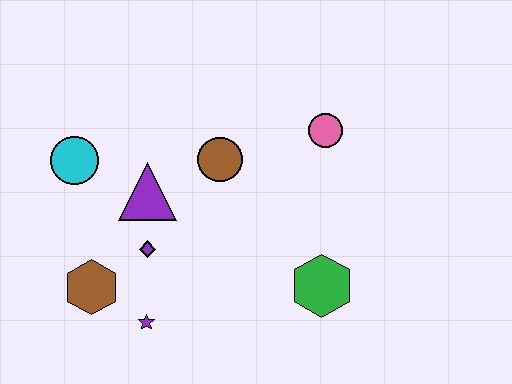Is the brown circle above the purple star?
Yes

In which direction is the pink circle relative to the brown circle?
The pink circle is to the right of the brown circle.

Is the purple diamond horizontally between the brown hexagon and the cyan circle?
No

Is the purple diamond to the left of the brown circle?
Yes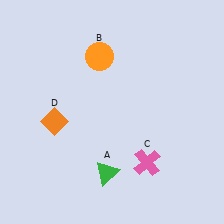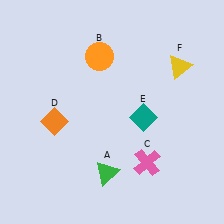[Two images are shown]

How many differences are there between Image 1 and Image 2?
There are 2 differences between the two images.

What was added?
A teal diamond (E), a yellow triangle (F) were added in Image 2.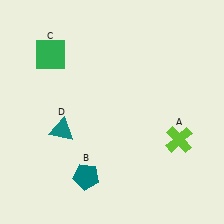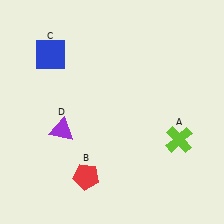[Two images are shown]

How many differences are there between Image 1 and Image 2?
There are 3 differences between the two images.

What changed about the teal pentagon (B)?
In Image 1, B is teal. In Image 2, it changed to red.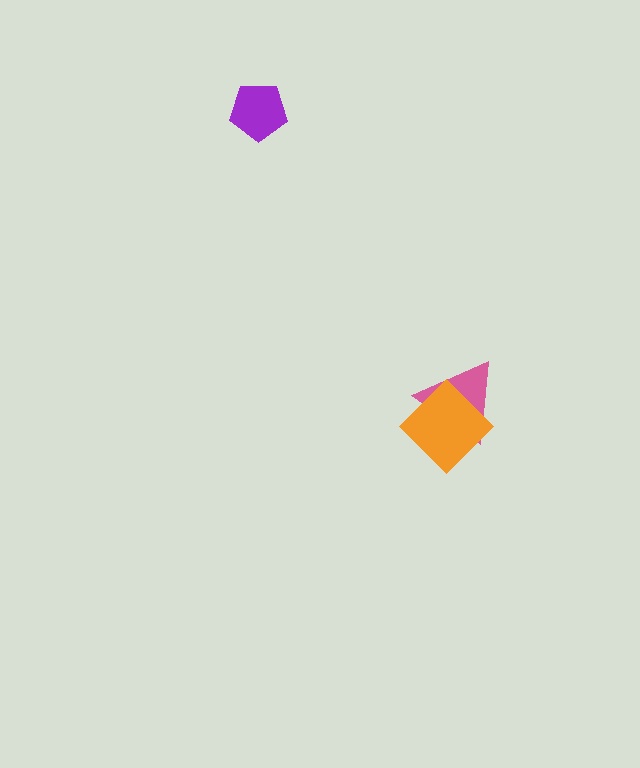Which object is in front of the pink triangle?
The orange diamond is in front of the pink triangle.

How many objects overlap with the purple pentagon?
0 objects overlap with the purple pentagon.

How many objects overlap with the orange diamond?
1 object overlaps with the orange diamond.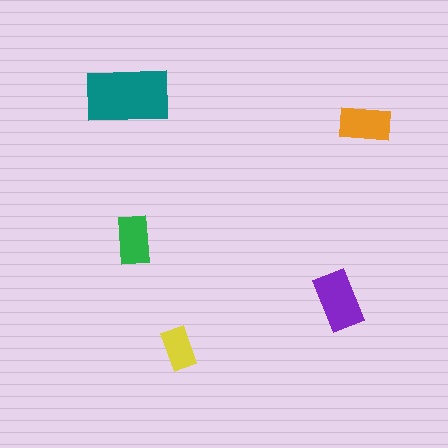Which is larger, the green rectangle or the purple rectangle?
The purple one.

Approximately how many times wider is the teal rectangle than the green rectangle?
About 1.5 times wider.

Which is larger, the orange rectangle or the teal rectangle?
The teal one.